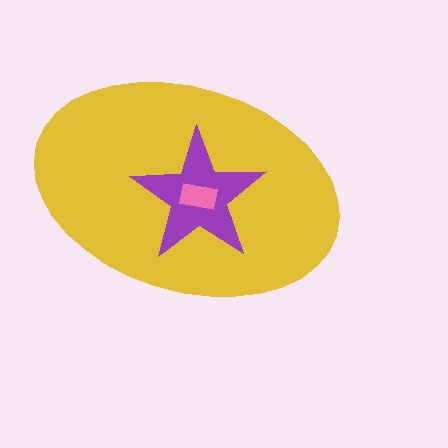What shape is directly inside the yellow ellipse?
The purple star.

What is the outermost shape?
The yellow ellipse.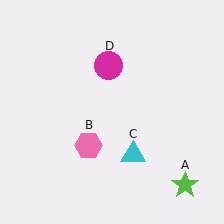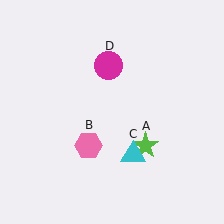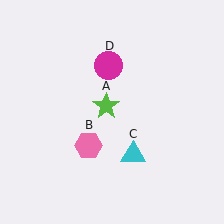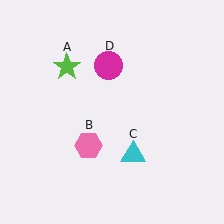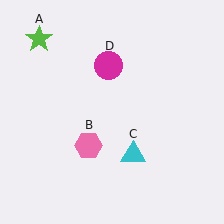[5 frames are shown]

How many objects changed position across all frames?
1 object changed position: lime star (object A).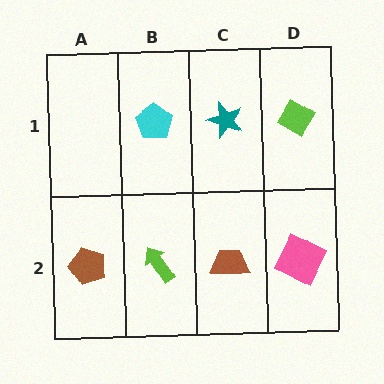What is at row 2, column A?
A brown pentagon.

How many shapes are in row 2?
4 shapes.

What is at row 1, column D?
A lime diamond.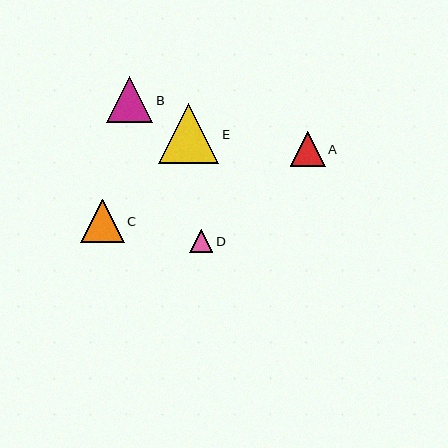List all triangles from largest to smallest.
From largest to smallest: E, B, C, A, D.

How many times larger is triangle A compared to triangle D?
Triangle A is approximately 1.5 times the size of triangle D.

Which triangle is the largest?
Triangle E is the largest with a size of approximately 60 pixels.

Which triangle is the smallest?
Triangle D is the smallest with a size of approximately 23 pixels.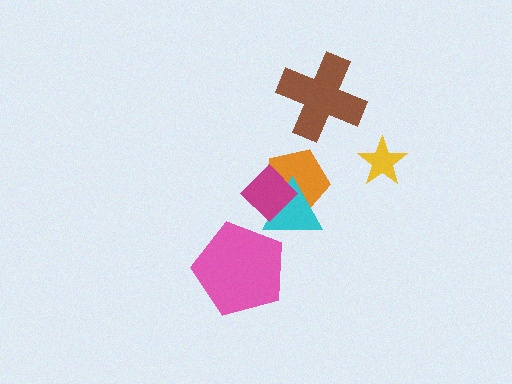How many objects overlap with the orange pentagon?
2 objects overlap with the orange pentagon.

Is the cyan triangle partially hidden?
Yes, it is partially covered by another shape.